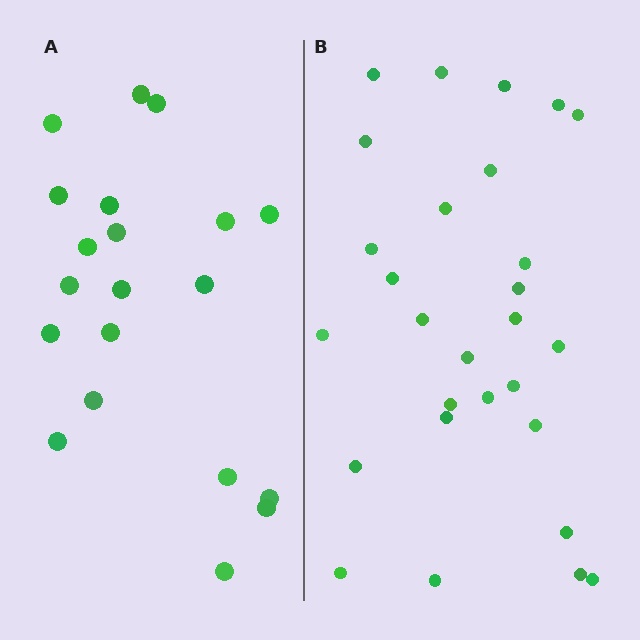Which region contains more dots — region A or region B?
Region B (the right region) has more dots.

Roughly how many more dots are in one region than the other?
Region B has roughly 8 or so more dots than region A.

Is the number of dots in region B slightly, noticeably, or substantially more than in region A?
Region B has noticeably more, but not dramatically so. The ratio is roughly 1.4 to 1.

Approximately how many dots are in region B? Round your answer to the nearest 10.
About 30 dots. (The exact count is 28, which rounds to 30.)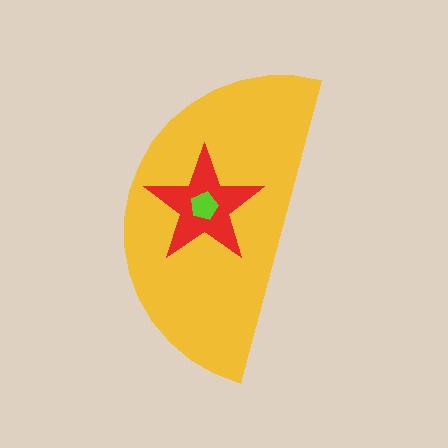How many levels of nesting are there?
3.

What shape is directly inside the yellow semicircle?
The red star.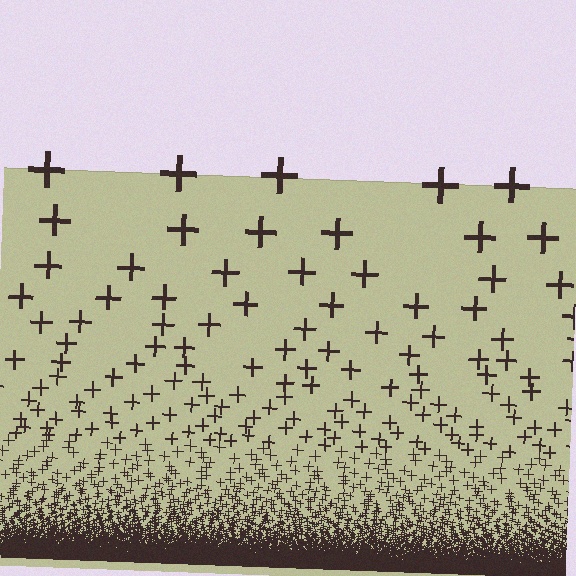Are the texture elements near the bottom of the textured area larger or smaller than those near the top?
Smaller. The gradient is inverted — elements near the bottom are smaller and denser.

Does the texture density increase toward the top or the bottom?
Density increases toward the bottom.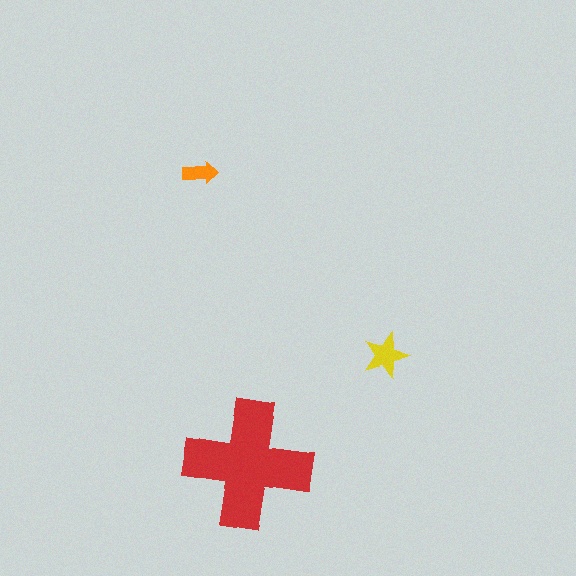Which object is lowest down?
The red cross is bottommost.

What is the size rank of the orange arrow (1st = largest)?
3rd.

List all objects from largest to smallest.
The red cross, the yellow star, the orange arrow.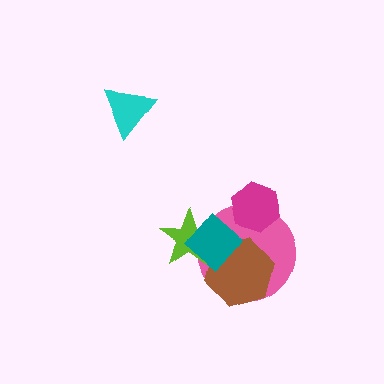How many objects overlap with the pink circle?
4 objects overlap with the pink circle.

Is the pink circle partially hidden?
Yes, it is partially covered by another shape.